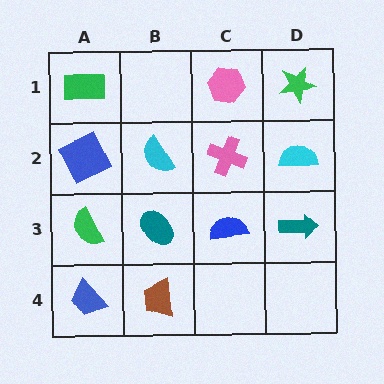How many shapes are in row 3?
4 shapes.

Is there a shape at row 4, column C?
No, that cell is empty.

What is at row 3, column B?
A teal ellipse.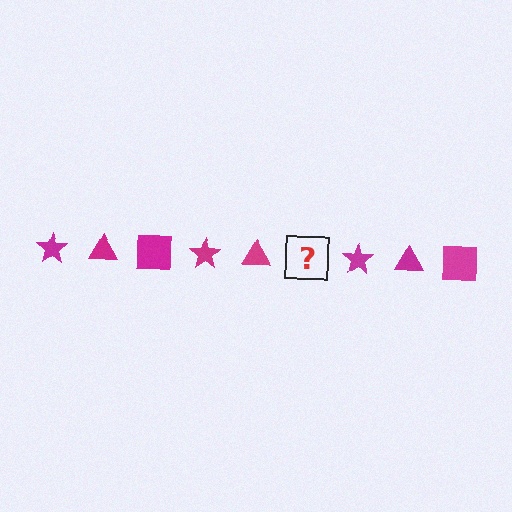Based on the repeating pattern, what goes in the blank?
The blank should be a magenta square.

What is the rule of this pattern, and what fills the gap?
The rule is that the pattern cycles through star, triangle, square shapes in magenta. The gap should be filled with a magenta square.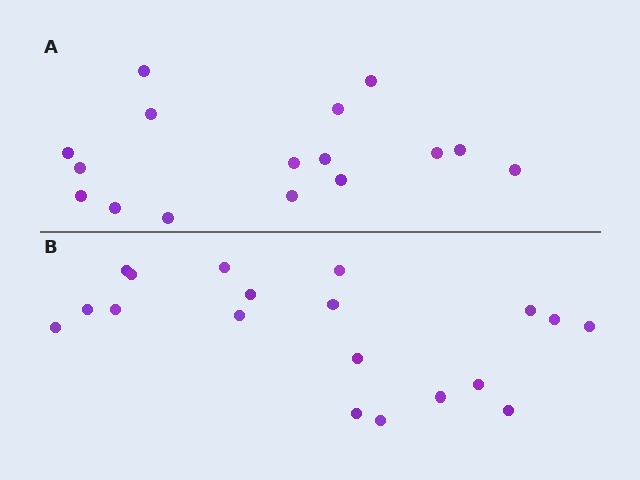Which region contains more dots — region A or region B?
Region B (the bottom region) has more dots.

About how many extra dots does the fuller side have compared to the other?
Region B has just a few more — roughly 2 or 3 more dots than region A.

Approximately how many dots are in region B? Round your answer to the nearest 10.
About 20 dots. (The exact count is 19, which rounds to 20.)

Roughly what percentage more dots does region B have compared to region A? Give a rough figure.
About 20% more.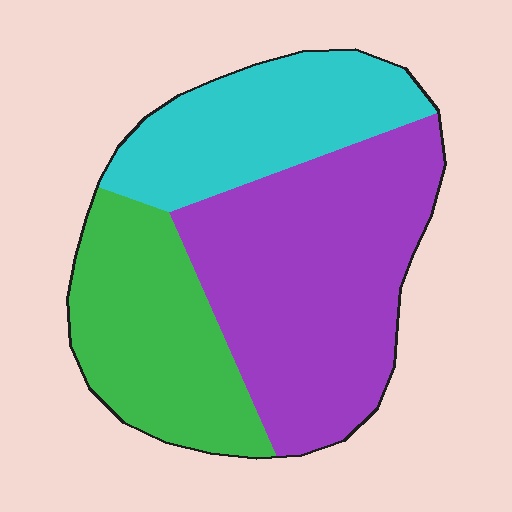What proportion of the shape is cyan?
Cyan takes up about one quarter (1/4) of the shape.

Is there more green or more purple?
Purple.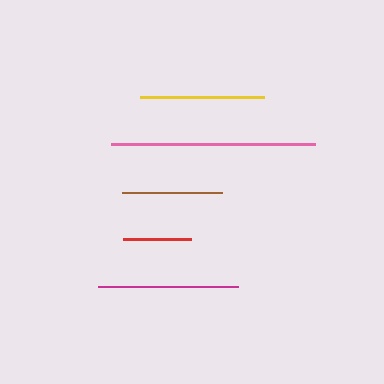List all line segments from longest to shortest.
From longest to shortest: pink, magenta, yellow, brown, red.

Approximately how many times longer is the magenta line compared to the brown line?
The magenta line is approximately 1.4 times the length of the brown line.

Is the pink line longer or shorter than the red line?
The pink line is longer than the red line.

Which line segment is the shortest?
The red line is the shortest at approximately 67 pixels.